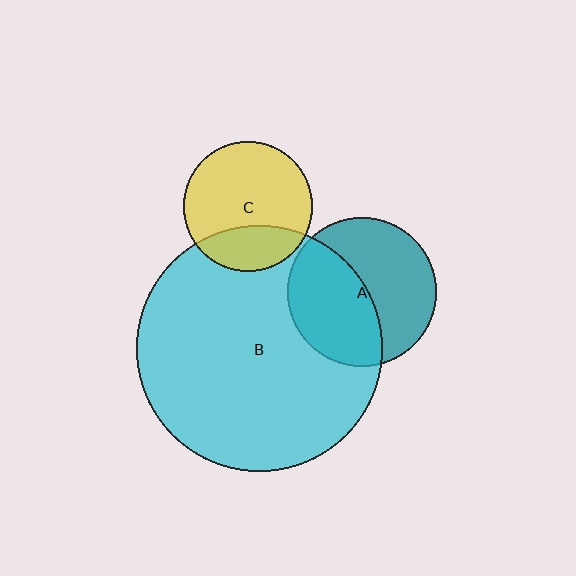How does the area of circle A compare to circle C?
Approximately 1.3 times.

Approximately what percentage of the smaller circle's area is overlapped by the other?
Approximately 25%.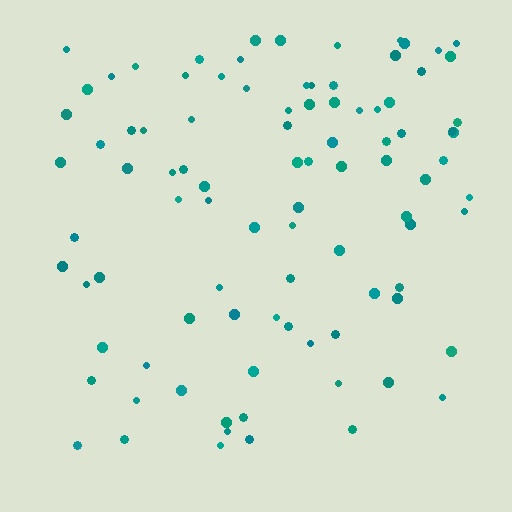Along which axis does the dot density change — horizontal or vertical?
Vertical.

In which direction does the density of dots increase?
From bottom to top, with the top side densest.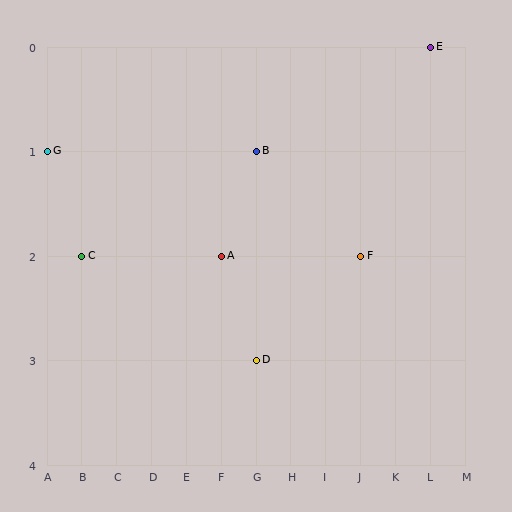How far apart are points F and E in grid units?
Points F and E are 2 columns and 2 rows apart (about 2.8 grid units diagonally).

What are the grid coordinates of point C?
Point C is at grid coordinates (B, 2).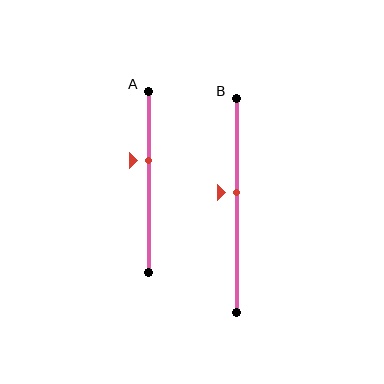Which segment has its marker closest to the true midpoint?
Segment B has its marker closest to the true midpoint.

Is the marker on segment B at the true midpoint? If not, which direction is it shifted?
No, the marker on segment B is shifted upward by about 6% of the segment length.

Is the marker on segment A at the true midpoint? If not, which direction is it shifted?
No, the marker on segment A is shifted upward by about 12% of the segment length.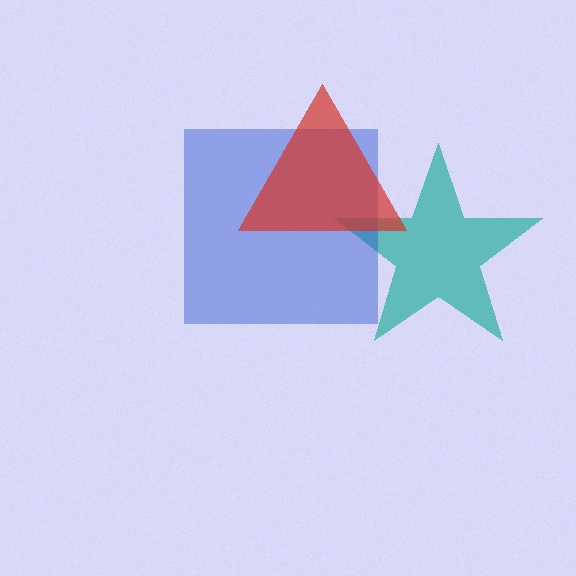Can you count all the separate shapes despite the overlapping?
Yes, there are 3 separate shapes.